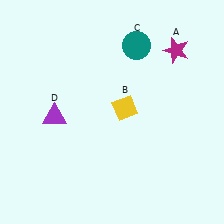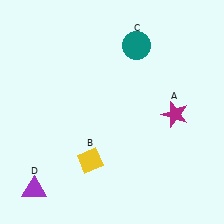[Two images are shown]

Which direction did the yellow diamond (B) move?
The yellow diamond (B) moved down.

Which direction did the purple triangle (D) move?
The purple triangle (D) moved down.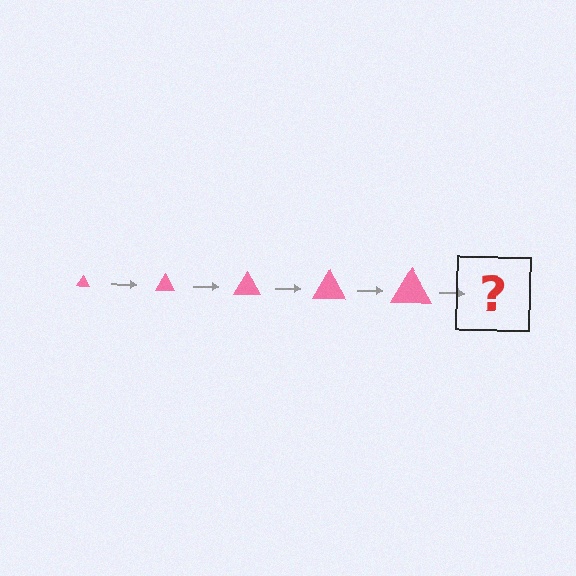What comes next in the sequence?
The next element should be a pink triangle, larger than the previous one.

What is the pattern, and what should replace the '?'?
The pattern is that the triangle gets progressively larger each step. The '?' should be a pink triangle, larger than the previous one.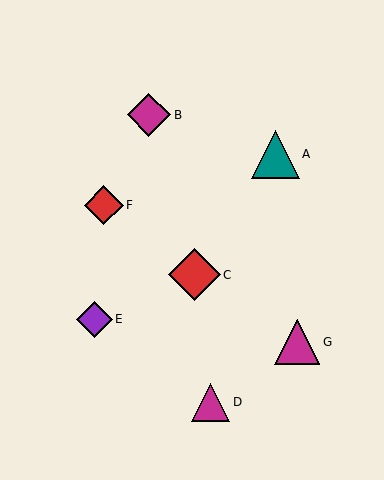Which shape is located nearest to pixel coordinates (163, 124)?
The magenta diamond (labeled B) at (149, 115) is nearest to that location.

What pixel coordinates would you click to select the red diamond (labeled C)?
Click at (194, 275) to select the red diamond C.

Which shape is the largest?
The red diamond (labeled C) is the largest.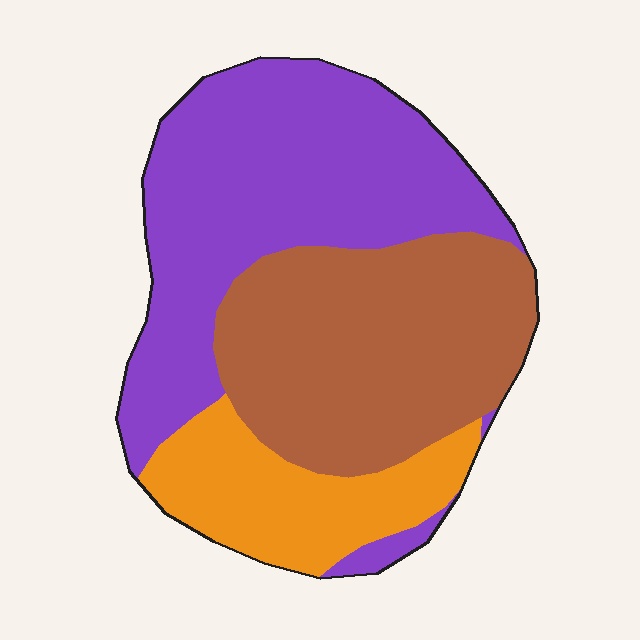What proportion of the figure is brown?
Brown takes up about three eighths (3/8) of the figure.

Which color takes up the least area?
Orange, at roughly 20%.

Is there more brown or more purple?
Purple.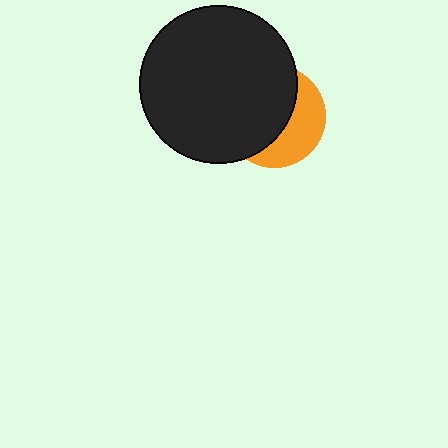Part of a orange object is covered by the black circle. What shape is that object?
It is a circle.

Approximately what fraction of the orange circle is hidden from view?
Roughly 61% of the orange circle is hidden behind the black circle.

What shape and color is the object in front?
The object in front is a black circle.